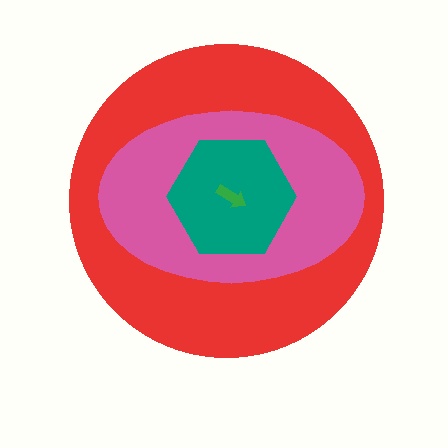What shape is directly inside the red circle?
The pink ellipse.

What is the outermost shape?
The red circle.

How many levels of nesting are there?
4.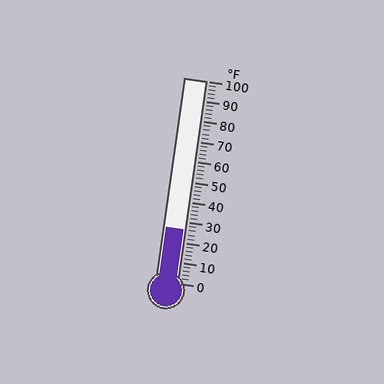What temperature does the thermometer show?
The thermometer shows approximately 26°F.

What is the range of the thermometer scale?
The thermometer scale ranges from 0°F to 100°F.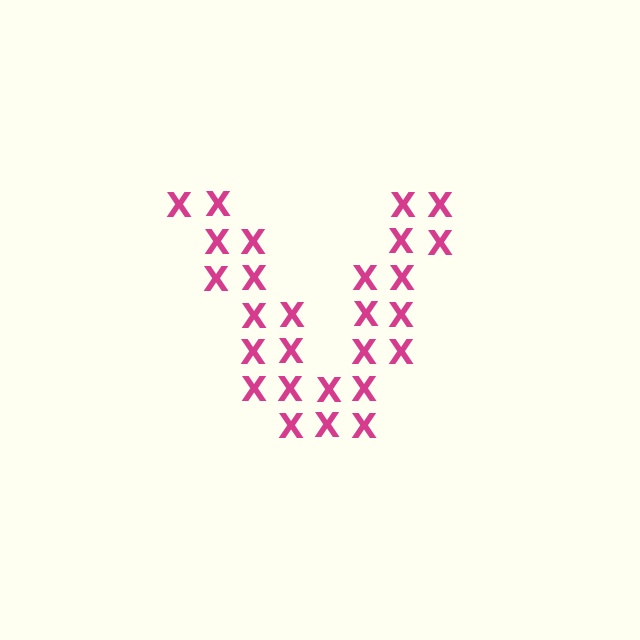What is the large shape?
The large shape is the letter V.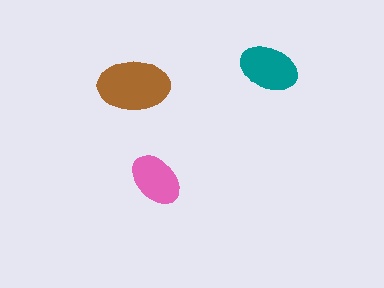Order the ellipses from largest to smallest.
the brown one, the teal one, the pink one.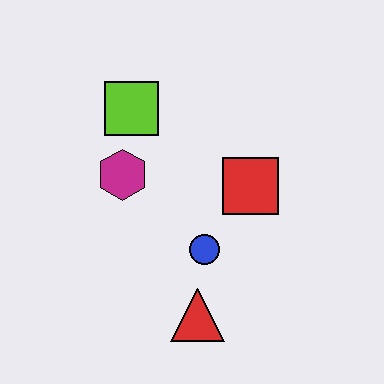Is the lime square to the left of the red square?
Yes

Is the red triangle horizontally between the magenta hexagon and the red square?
Yes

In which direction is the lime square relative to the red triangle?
The lime square is above the red triangle.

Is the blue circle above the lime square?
No